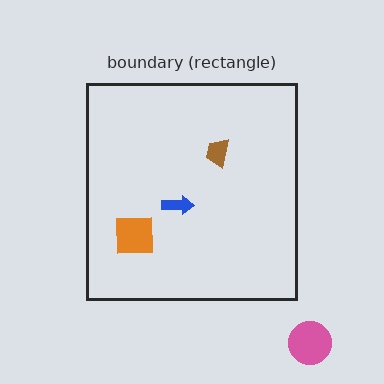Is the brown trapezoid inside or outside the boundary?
Inside.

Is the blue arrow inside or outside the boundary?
Inside.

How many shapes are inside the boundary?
3 inside, 1 outside.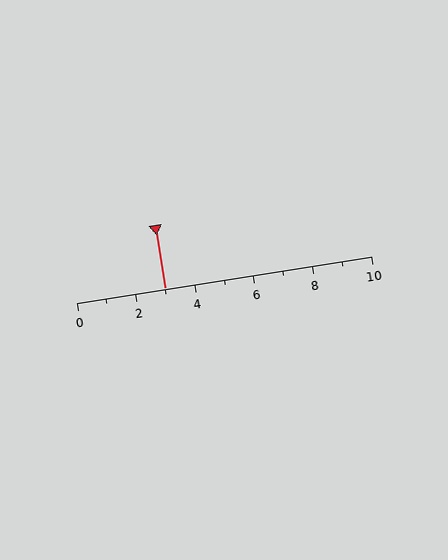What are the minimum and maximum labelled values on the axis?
The axis runs from 0 to 10.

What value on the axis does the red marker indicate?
The marker indicates approximately 3.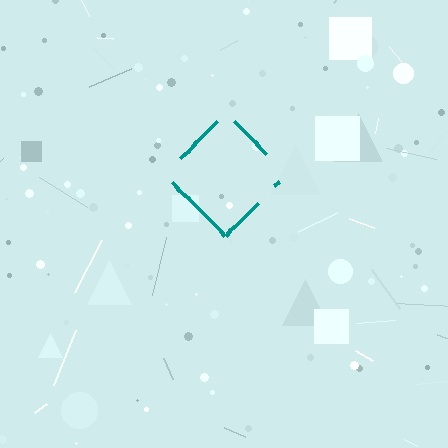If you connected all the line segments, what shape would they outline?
They would outline a diamond.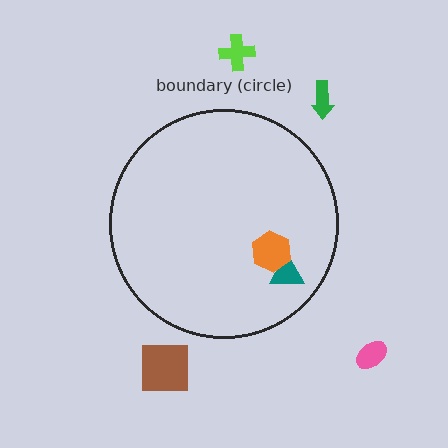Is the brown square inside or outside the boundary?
Outside.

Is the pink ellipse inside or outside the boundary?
Outside.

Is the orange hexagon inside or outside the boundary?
Inside.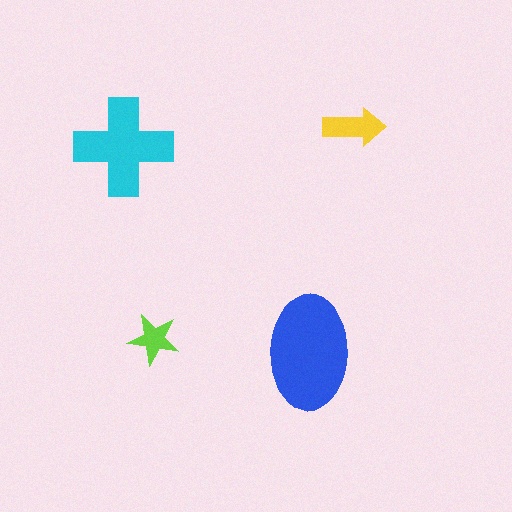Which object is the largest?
The blue ellipse.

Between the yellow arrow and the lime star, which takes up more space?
The yellow arrow.